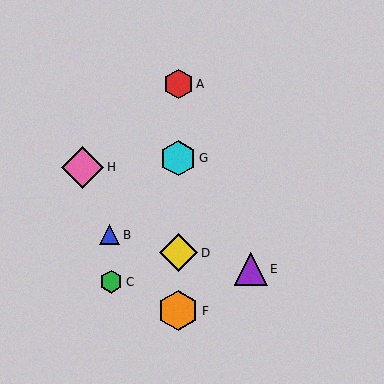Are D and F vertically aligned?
Yes, both are at x≈178.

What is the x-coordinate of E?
Object E is at x≈251.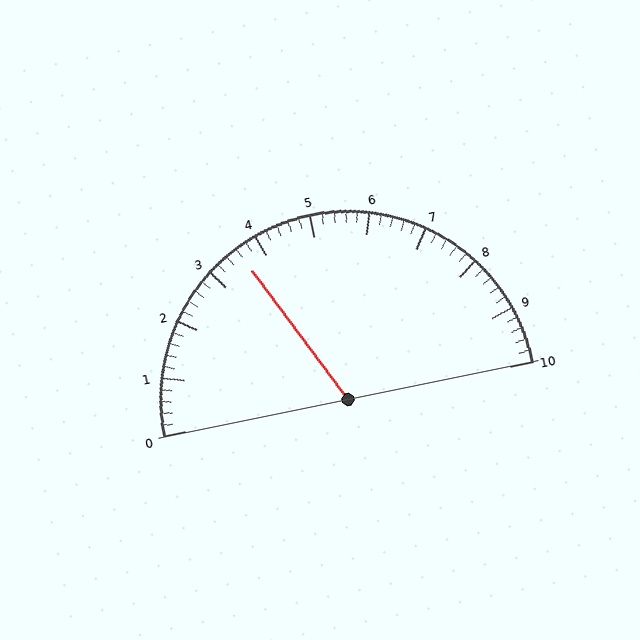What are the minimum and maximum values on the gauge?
The gauge ranges from 0 to 10.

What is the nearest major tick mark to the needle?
The nearest major tick mark is 4.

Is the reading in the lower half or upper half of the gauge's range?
The reading is in the lower half of the range (0 to 10).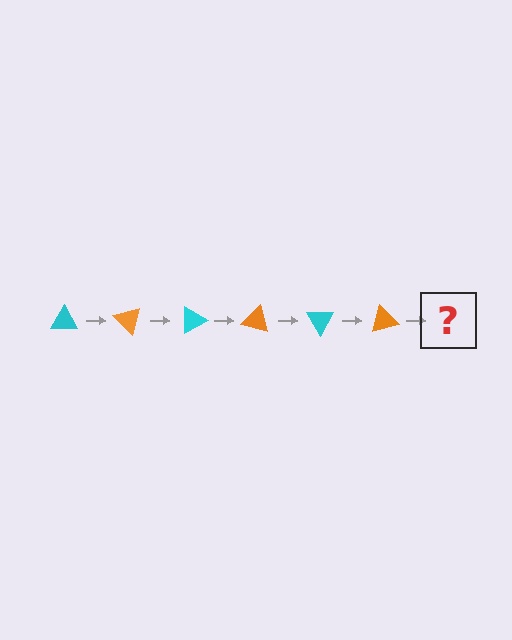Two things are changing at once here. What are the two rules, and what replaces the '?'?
The two rules are that it rotates 45 degrees each step and the color cycles through cyan and orange. The '?' should be a cyan triangle, rotated 270 degrees from the start.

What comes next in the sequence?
The next element should be a cyan triangle, rotated 270 degrees from the start.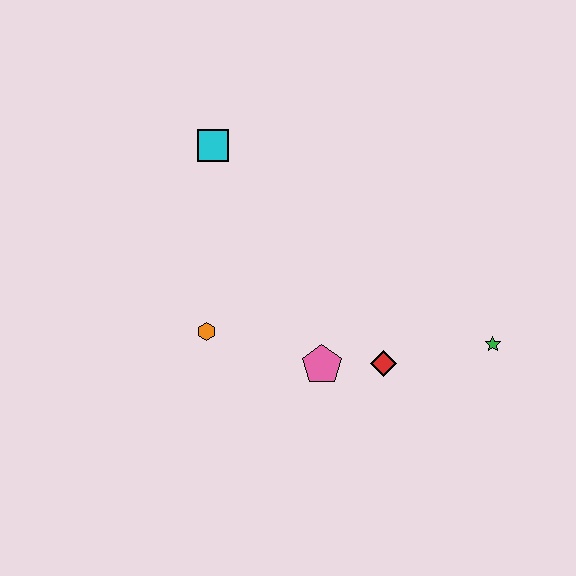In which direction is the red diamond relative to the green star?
The red diamond is to the left of the green star.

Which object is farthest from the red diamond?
The cyan square is farthest from the red diamond.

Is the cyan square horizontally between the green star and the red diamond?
No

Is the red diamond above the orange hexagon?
No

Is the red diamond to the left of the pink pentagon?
No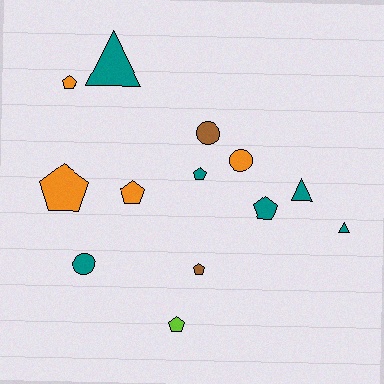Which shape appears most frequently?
Pentagon, with 7 objects.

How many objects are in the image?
There are 13 objects.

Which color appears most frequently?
Teal, with 6 objects.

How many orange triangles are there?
There are no orange triangles.